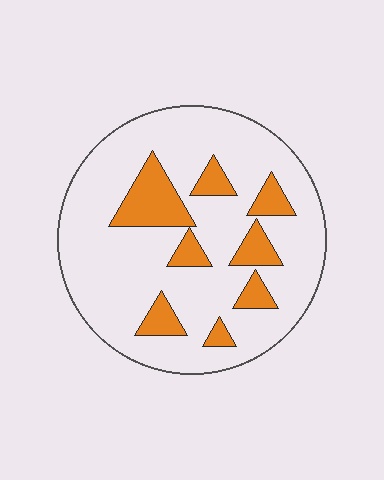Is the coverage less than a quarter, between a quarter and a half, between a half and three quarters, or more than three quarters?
Less than a quarter.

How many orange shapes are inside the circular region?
8.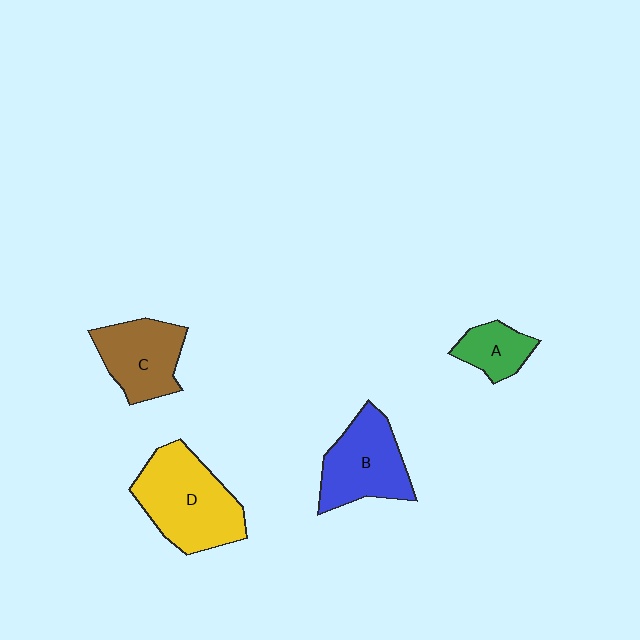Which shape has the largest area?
Shape D (yellow).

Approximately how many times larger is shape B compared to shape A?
Approximately 1.9 times.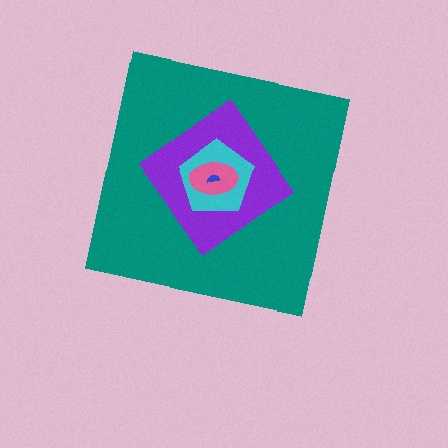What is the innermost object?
The blue semicircle.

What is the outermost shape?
The teal square.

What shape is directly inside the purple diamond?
The cyan pentagon.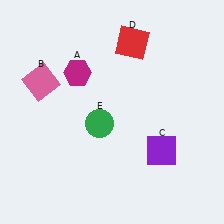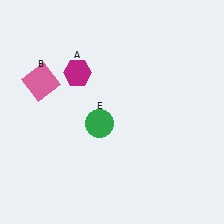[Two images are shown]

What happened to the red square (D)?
The red square (D) was removed in Image 2. It was in the top-right area of Image 1.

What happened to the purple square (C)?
The purple square (C) was removed in Image 2. It was in the bottom-right area of Image 1.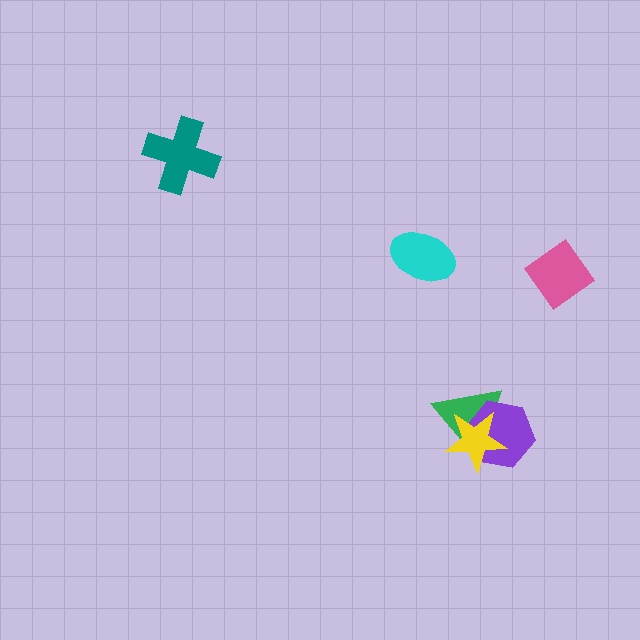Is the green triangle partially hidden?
Yes, it is partially covered by another shape.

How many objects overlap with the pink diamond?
0 objects overlap with the pink diamond.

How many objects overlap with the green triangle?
2 objects overlap with the green triangle.